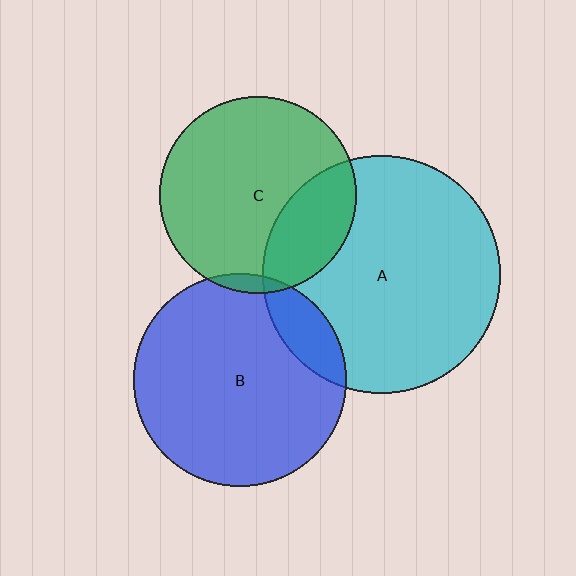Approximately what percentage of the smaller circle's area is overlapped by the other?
Approximately 25%.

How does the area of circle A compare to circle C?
Approximately 1.5 times.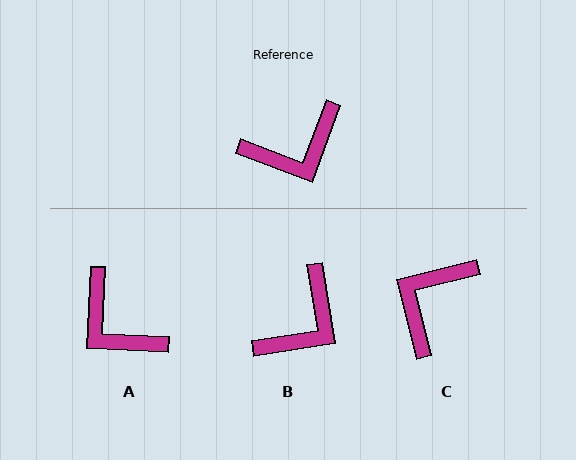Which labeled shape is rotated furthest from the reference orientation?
C, about 145 degrees away.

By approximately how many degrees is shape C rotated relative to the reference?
Approximately 145 degrees clockwise.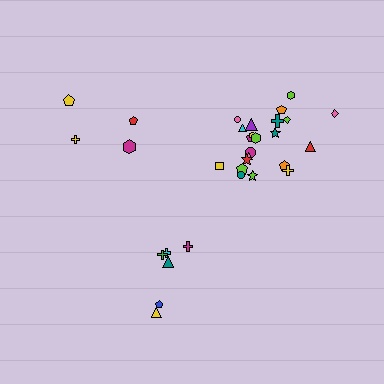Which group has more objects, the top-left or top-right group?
The top-right group.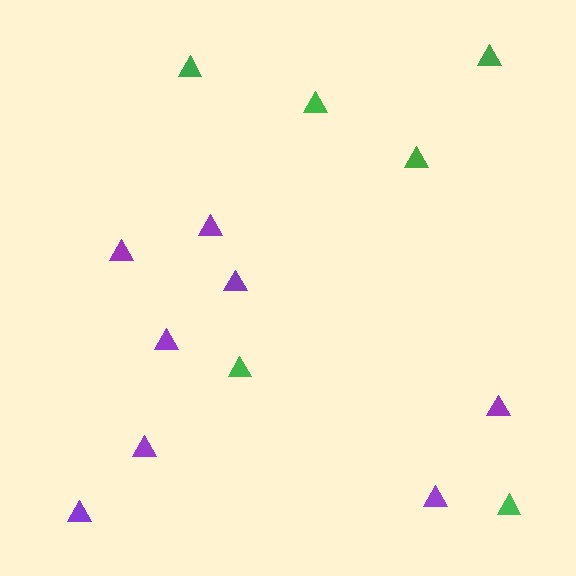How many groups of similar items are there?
There are 2 groups: one group of purple triangles (8) and one group of green triangles (6).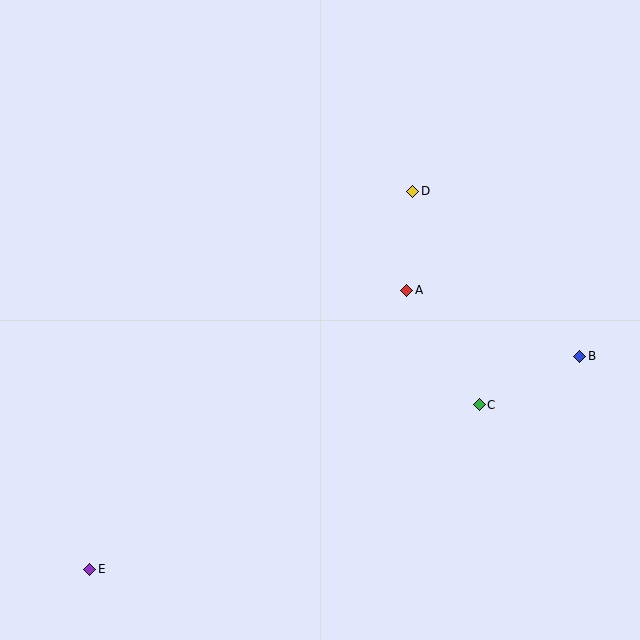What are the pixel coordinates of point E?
Point E is at (90, 569).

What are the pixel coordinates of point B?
Point B is at (580, 356).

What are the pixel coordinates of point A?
Point A is at (407, 290).